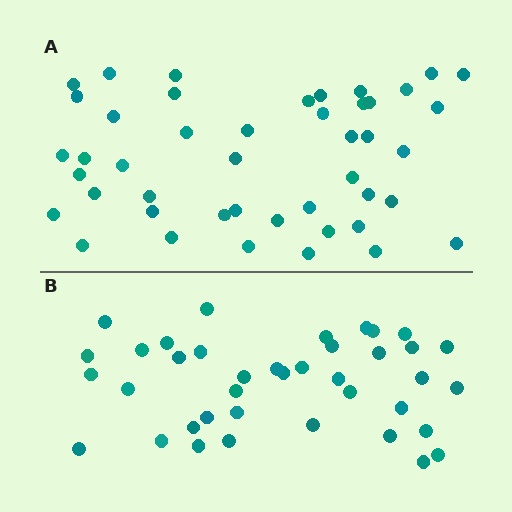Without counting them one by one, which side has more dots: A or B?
Region A (the top region) has more dots.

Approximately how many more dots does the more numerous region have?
Region A has about 6 more dots than region B.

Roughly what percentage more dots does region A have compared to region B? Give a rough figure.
About 15% more.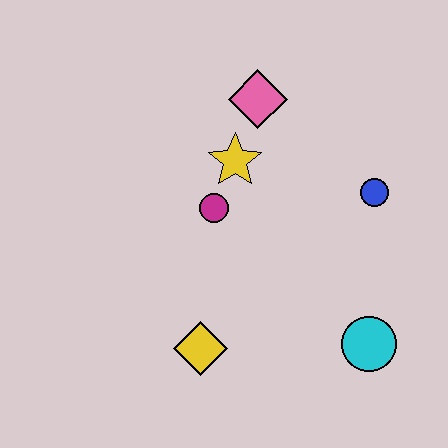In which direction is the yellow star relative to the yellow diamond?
The yellow star is above the yellow diamond.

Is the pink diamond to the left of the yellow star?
No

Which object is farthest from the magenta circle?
The cyan circle is farthest from the magenta circle.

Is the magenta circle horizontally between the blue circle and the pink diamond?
No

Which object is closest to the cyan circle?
The blue circle is closest to the cyan circle.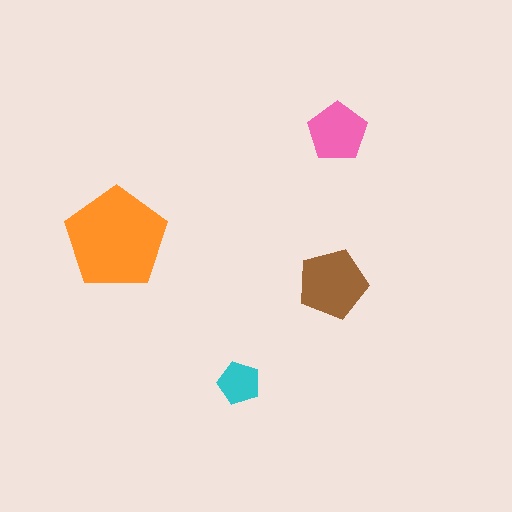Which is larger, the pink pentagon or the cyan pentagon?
The pink one.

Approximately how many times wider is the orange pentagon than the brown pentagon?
About 1.5 times wider.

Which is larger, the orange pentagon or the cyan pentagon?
The orange one.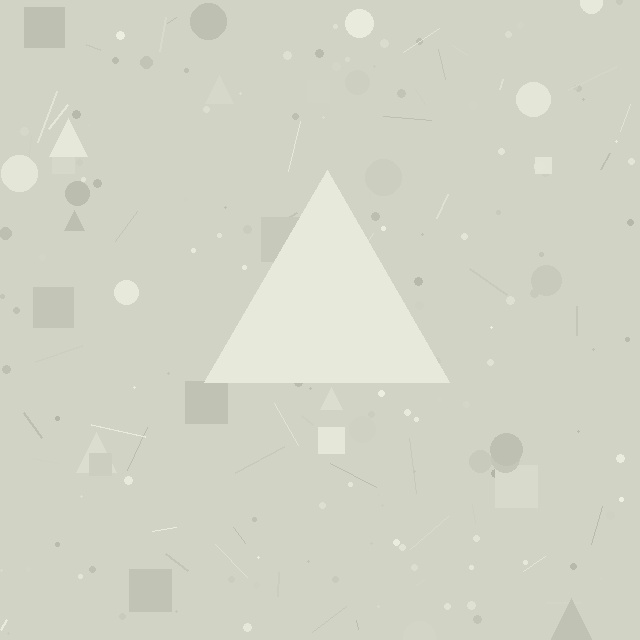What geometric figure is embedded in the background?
A triangle is embedded in the background.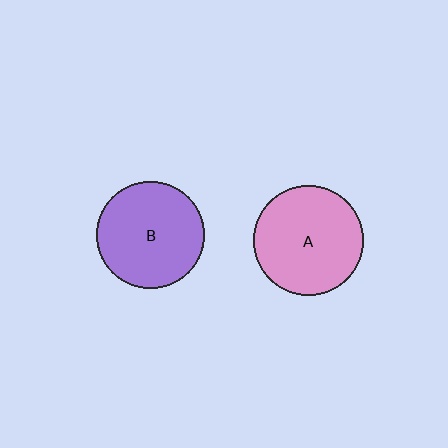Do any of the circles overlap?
No, none of the circles overlap.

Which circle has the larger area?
Circle A (pink).